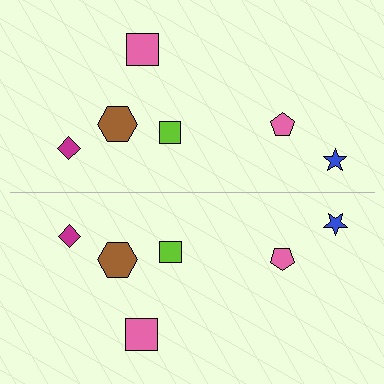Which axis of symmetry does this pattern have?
The pattern has a horizontal axis of symmetry running through the center of the image.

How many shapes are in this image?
There are 12 shapes in this image.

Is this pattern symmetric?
Yes, this pattern has bilateral (reflection) symmetry.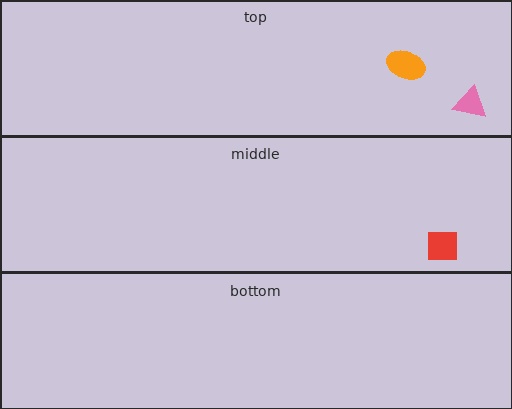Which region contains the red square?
The middle region.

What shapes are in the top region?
The pink triangle, the orange ellipse.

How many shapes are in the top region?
2.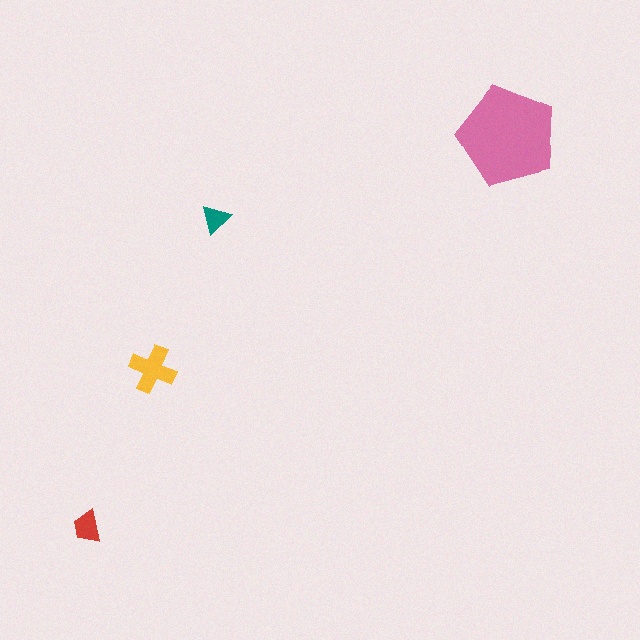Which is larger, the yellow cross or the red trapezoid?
The yellow cross.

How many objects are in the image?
There are 4 objects in the image.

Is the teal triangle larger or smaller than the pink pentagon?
Smaller.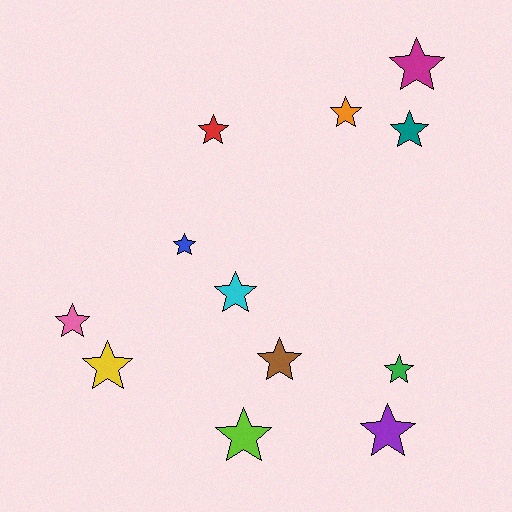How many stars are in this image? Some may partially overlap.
There are 12 stars.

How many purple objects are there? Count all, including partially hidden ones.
There is 1 purple object.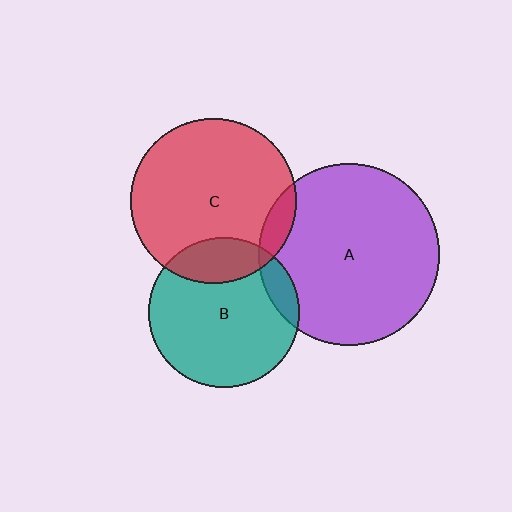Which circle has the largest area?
Circle A (purple).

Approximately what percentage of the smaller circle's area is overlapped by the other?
Approximately 20%.